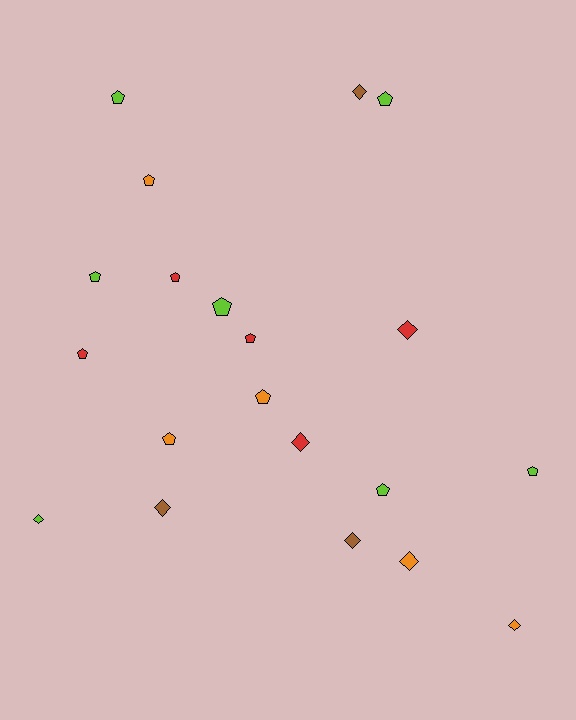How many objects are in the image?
There are 20 objects.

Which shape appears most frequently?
Pentagon, with 12 objects.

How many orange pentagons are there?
There are 3 orange pentagons.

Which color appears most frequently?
Lime, with 7 objects.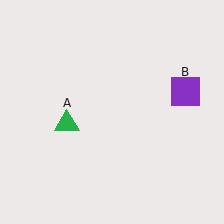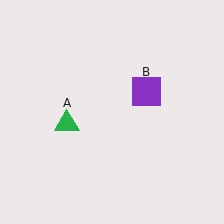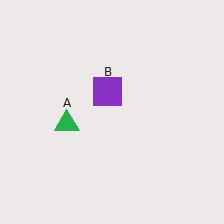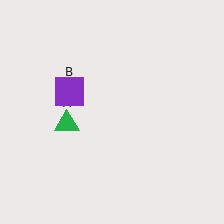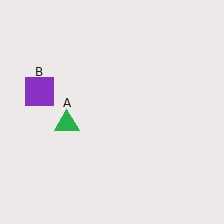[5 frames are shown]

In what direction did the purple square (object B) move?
The purple square (object B) moved left.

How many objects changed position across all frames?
1 object changed position: purple square (object B).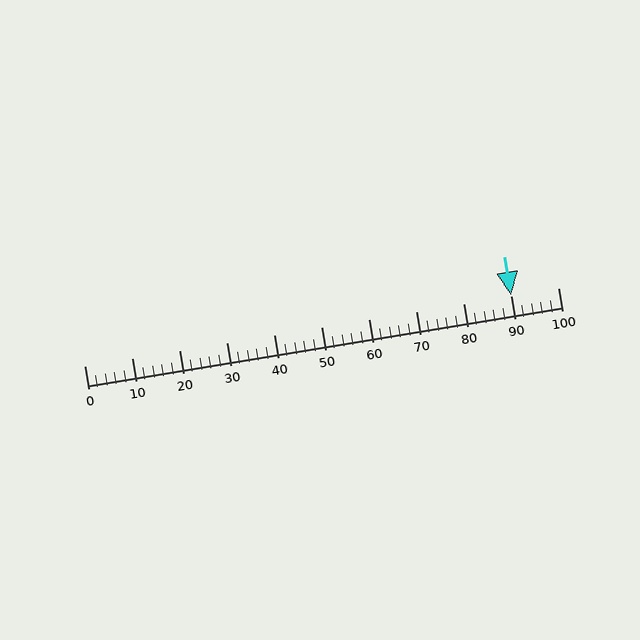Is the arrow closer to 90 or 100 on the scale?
The arrow is closer to 90.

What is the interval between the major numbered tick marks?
The major tick marks are spaced 10 units apart.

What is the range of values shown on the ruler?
The ruler shows values from 0 to 100.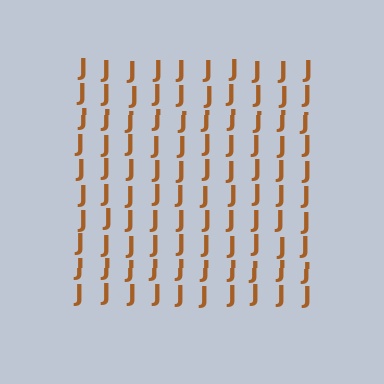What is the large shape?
The large shape is a square.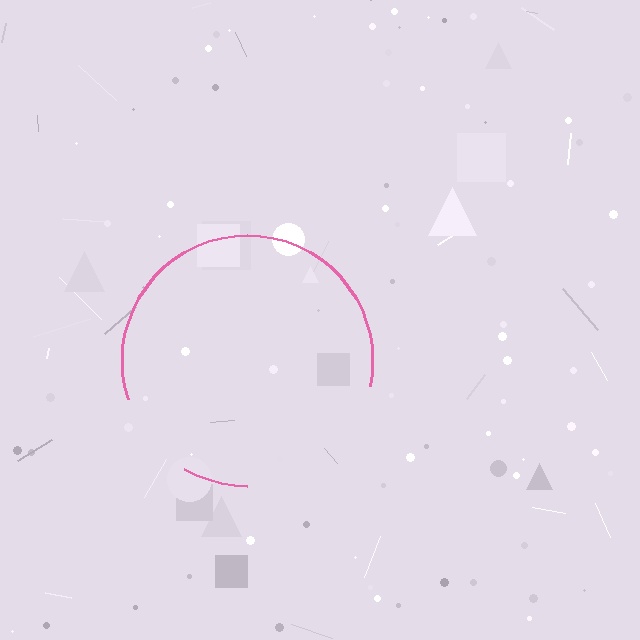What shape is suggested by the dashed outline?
The dashed outline suggests a circle.